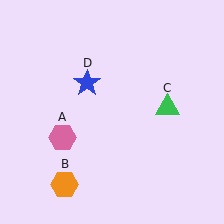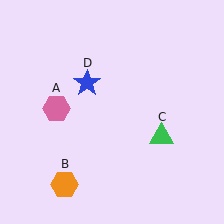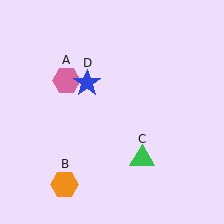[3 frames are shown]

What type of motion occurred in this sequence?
The pink hexagon (object A), green triangle (object C) rotated clockwise around the center of the scene.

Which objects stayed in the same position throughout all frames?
Orange hexagon (object B) and blue star (object D) remained stationary.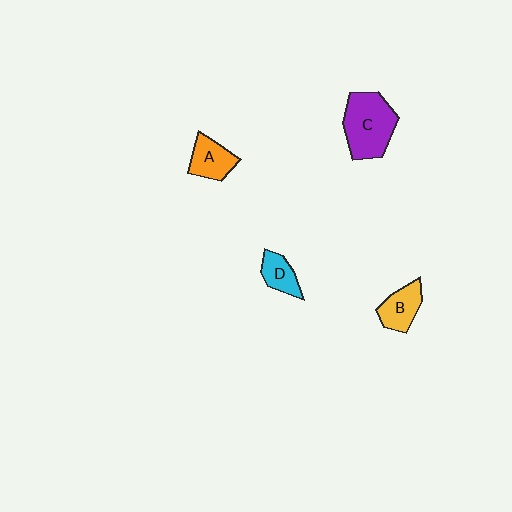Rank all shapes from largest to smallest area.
From largest to smallest: C (purple), B (yellow), A (orange), D (cyan).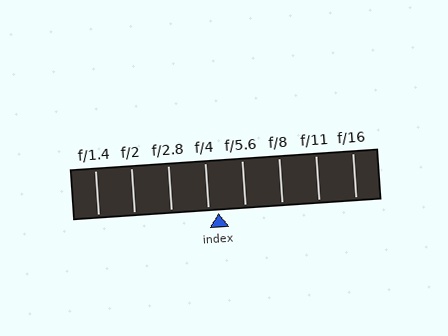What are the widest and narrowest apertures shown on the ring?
The widest aperture shown is f/1.4 and the narrowest is f/16.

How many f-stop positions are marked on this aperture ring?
There are 8 f-stop positions marked.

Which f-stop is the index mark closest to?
The index mark is closest to f/4.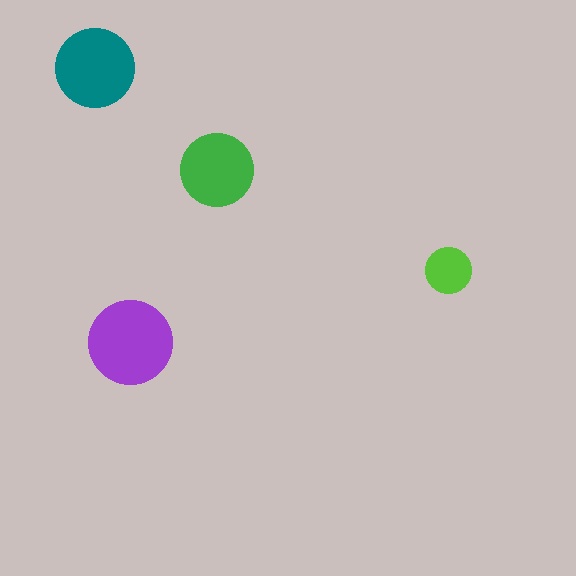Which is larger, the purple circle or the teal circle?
The purple one.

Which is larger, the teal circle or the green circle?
The teal one.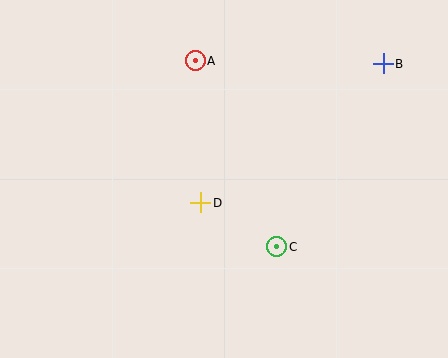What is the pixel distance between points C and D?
The distance between C and D is 88 pixels.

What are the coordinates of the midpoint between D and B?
The midpoint between D and B is at (292, 133).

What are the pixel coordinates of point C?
Point C is at (277, 247).